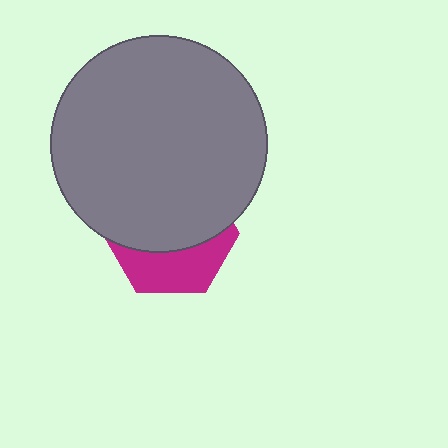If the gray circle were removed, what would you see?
You would see the complete magenta hexagon.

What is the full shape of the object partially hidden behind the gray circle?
The partially hidden object is a magenta hexagon.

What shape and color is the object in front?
The object in front is a gray circle.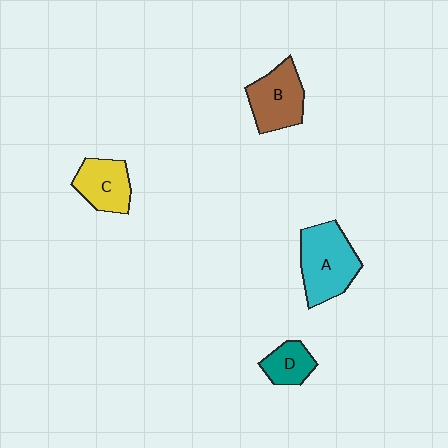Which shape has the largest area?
Shape A (cyan).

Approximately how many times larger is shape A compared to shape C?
Approximately 1.5 times.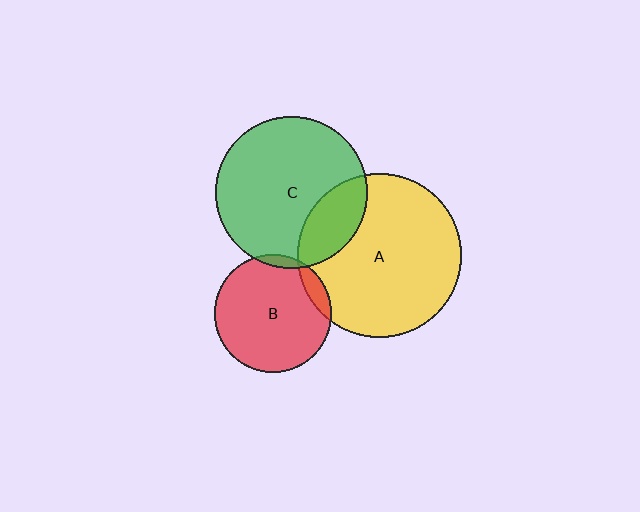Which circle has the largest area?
Circle A (yellow).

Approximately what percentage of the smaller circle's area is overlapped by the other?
Approximately 10%.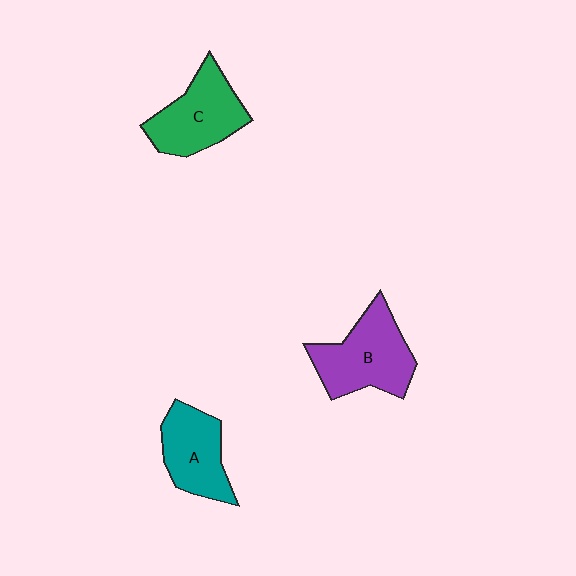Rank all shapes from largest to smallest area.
From largest to smallest: B (purple), C (green), A (teal).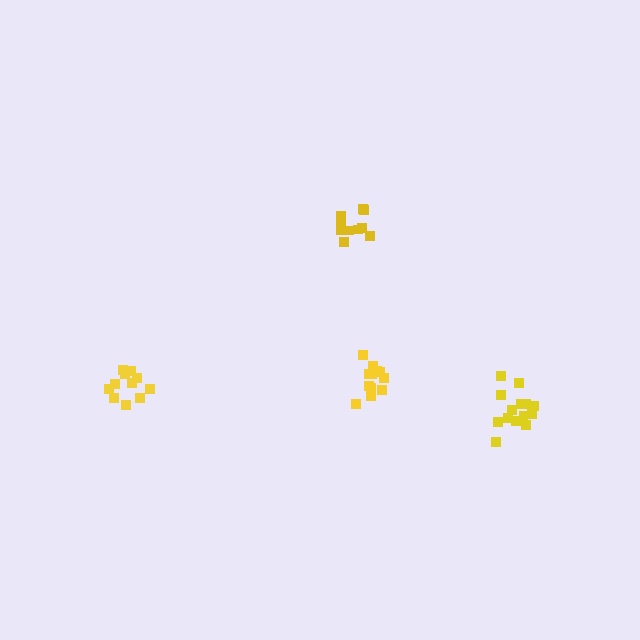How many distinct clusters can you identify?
There are 4 distinct clusters.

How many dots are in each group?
Group 1: 11 dots, Group 2: 14 dots, Group 3: 11 dots, Group 4: 13 dots (49 total).